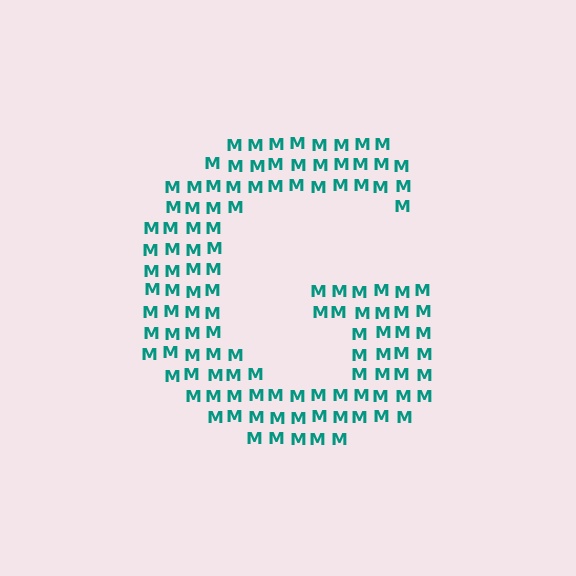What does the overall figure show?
The overall figure shows the letter G.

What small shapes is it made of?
It is made of small letter M's.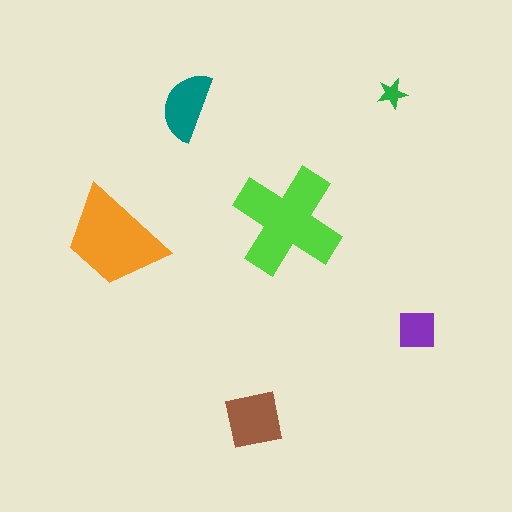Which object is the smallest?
The green star.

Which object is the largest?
The lime cross.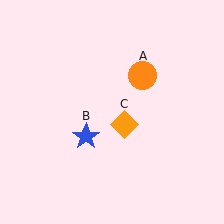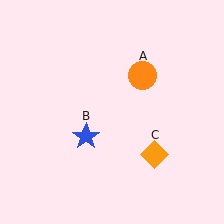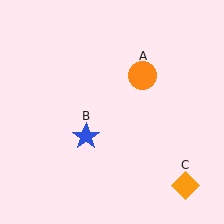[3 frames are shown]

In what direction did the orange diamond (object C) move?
The orange diamond (object C) moved down and to the right.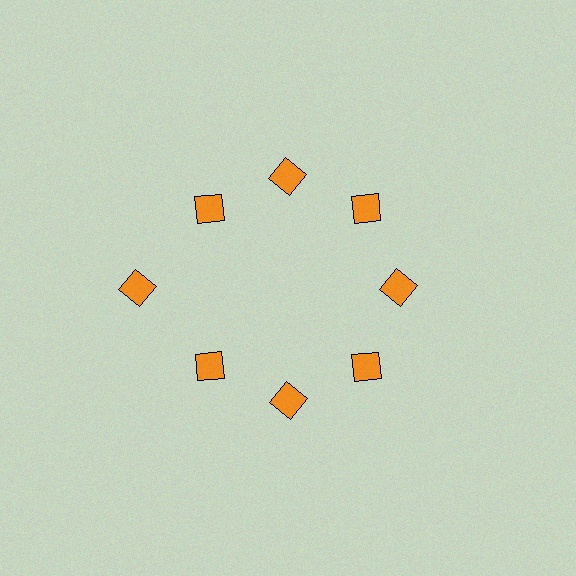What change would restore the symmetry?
The symmetry would be restored by moving it inward, back onto the ring so that all 8 diamonds sit at equal angles and equal distance from the center.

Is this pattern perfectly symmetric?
No. The 8 orange diamonds are arranged in a ring, but one element near the 9 o'clock position is pushed outward from the center, breaking the 8-fold rotational symmetry.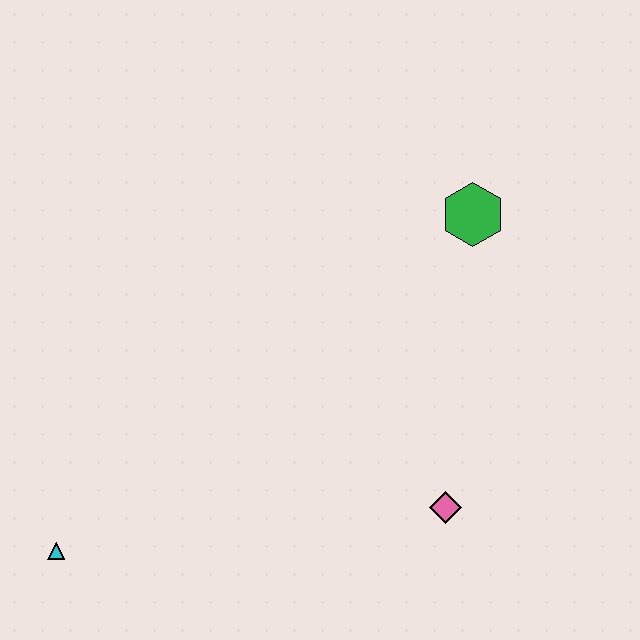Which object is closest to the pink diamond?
The green hexagon is closest to the pink diamond.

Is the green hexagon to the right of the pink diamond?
Yes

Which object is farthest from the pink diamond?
The cyan triangle is farthest from the pink diamond.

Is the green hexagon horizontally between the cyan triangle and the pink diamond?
No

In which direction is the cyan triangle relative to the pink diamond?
The cyan triangle is to the left of the pink diamond.